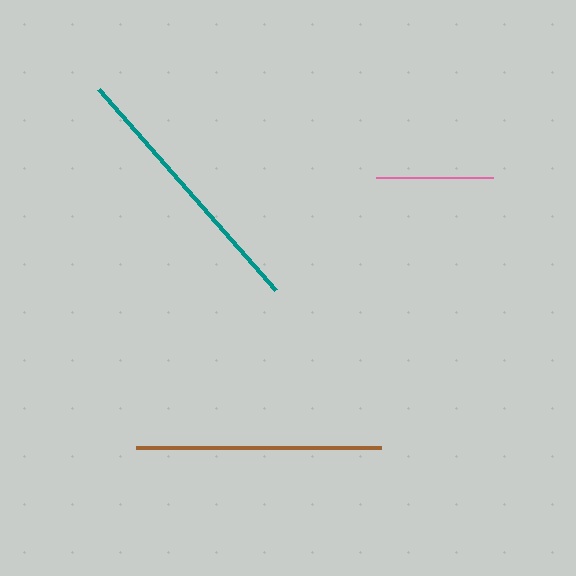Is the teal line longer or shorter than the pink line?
The teal line is longer than the pink line.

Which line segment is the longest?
The teal line is the longest at approximately 267 pixels.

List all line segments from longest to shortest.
From longest to shortest: teal, brown, pink.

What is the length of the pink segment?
The pink segment is approximately 117 pixels long.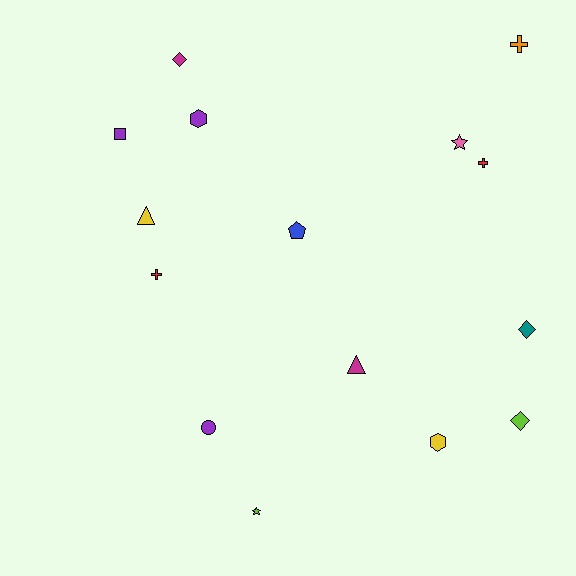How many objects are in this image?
There are 15 objects.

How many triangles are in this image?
There are 2 triangles.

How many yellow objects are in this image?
There are 2 yellow objects.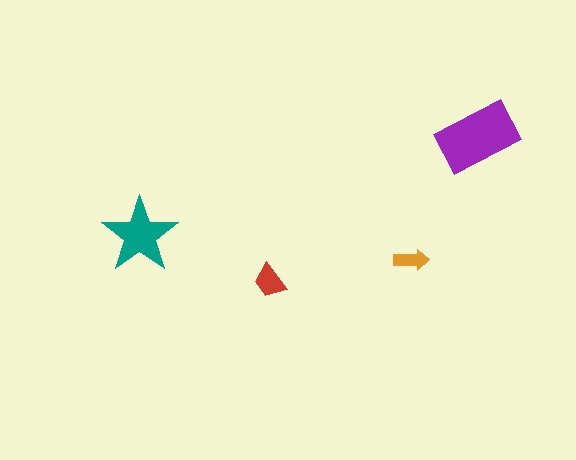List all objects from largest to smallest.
The purple rectangle, the teal star, the red trapezoid, the orange arrow.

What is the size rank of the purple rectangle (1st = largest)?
1st.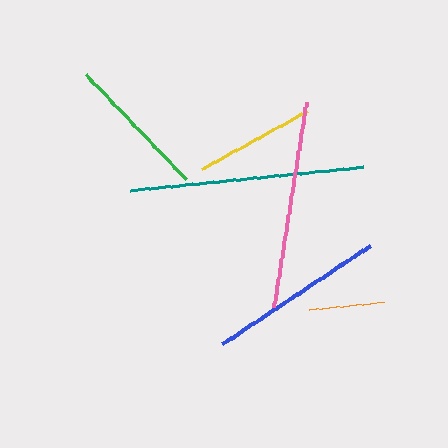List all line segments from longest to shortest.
From longest to shortest: teal, pink, blue, green, yellow, orange.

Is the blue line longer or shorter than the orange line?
The blue line is longer than the orange line.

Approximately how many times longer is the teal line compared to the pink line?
The teal line is approximately 1.1 times the length of the pink line.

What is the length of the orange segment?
The orange segment is approximately 75 pixels long.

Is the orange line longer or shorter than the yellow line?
The yellow line is longer than the orange line.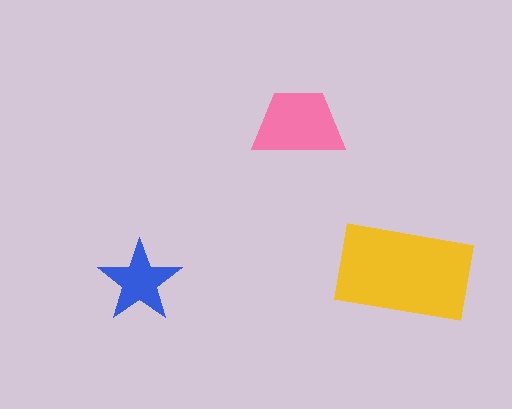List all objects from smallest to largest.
The blue star, the pink trapezoid, the yellow rectangle.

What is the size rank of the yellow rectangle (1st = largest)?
1st.